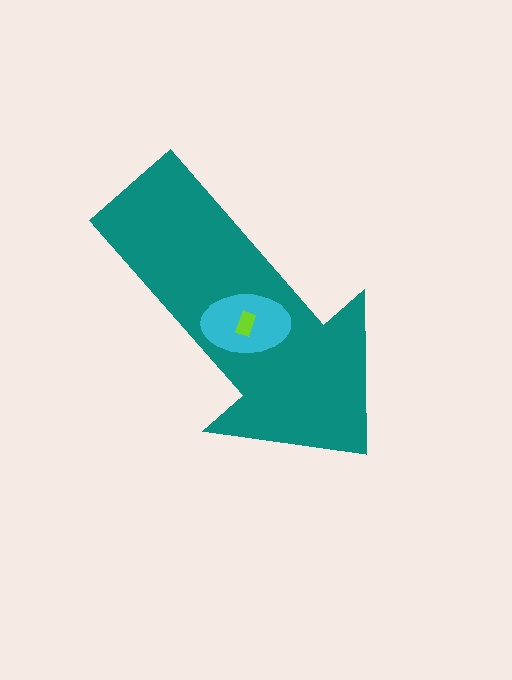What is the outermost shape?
The teal arrow.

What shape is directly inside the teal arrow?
The cyan ellipse.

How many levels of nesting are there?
3.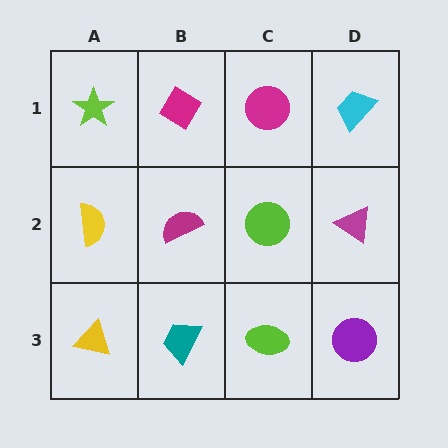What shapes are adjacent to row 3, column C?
A lime circle (row 2, column C), a teal trapezoid (row 3, column B), a purple circle (row 3, column D).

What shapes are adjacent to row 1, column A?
A yellow semicircle (row 2, column A), a magenta diamond (row 1, column B).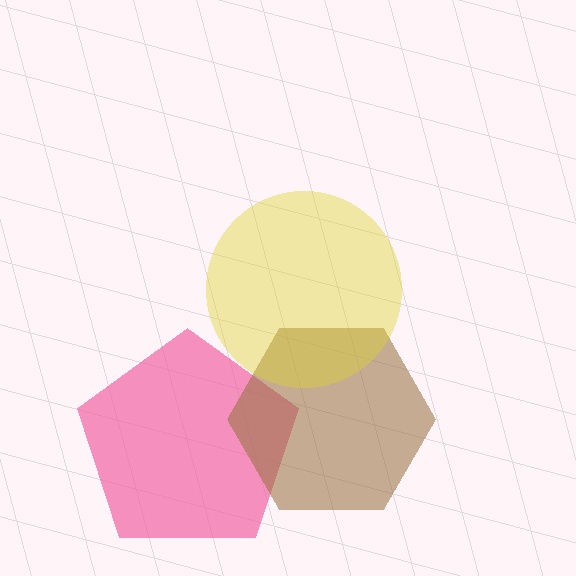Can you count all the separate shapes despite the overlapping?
Yes, there are 3 separate shapes.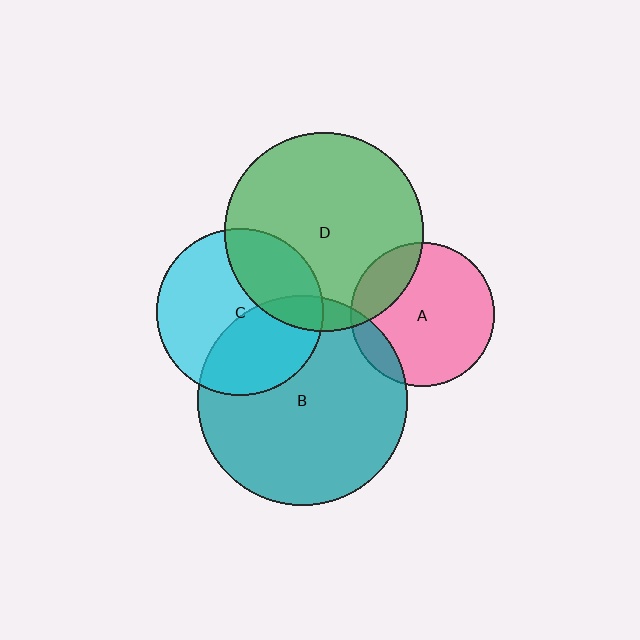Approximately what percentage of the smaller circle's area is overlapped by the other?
Approximately 40%.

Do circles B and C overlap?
Yes.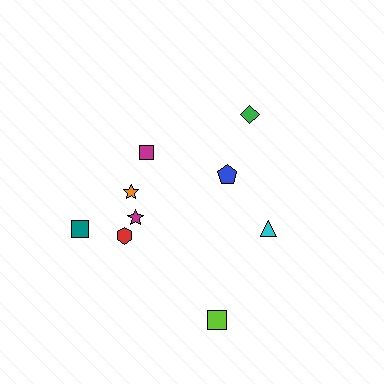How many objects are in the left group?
There are 6 objects.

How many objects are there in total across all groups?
There are 9 objects.